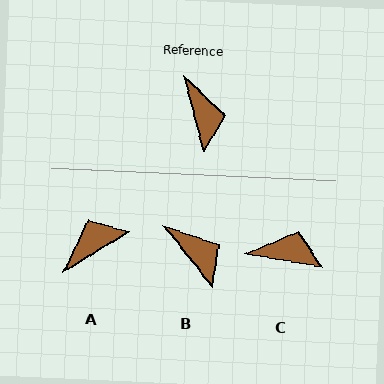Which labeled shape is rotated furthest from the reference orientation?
A, about 108 degrees away.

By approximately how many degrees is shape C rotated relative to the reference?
Approximately 66 degrees counter-clockwise.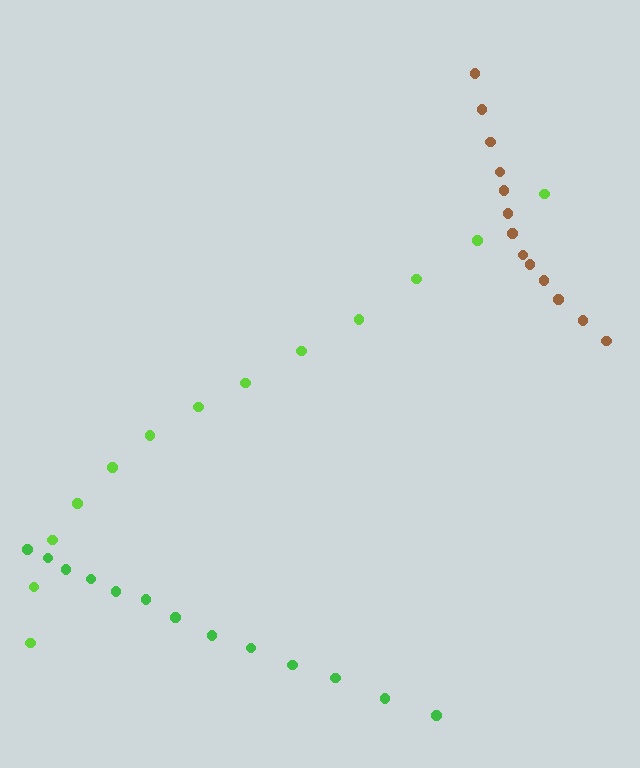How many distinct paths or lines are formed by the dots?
There are 3 distinct paths.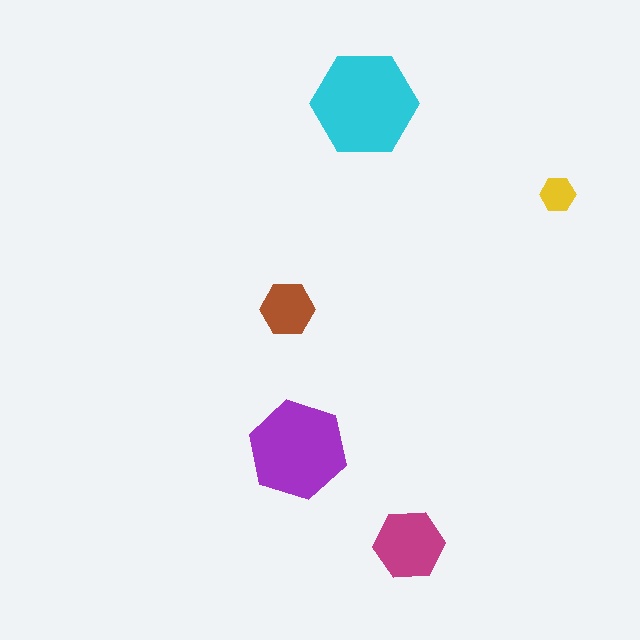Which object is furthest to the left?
The brown hexagon is leftmost.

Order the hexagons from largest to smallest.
the cyan one, the purple one, the magenta one, the brown one, the yellow one.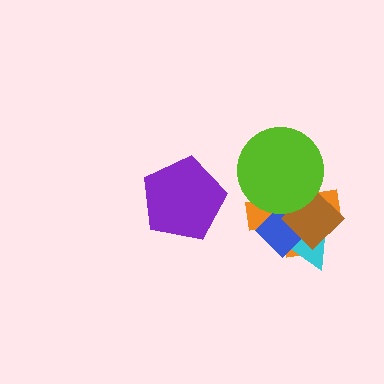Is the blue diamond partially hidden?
Yes, it is partially covered by another shape.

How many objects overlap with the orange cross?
4 objects overlap with the orange cross.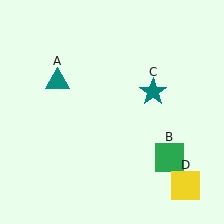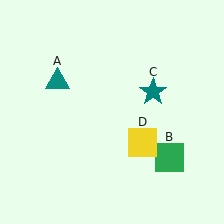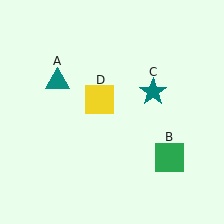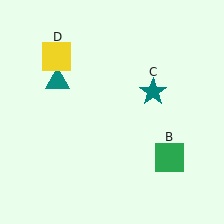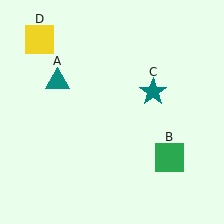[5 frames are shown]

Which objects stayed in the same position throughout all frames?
Teal triangle (object A) and green square (object B) and teal star (object C) remained stationary.